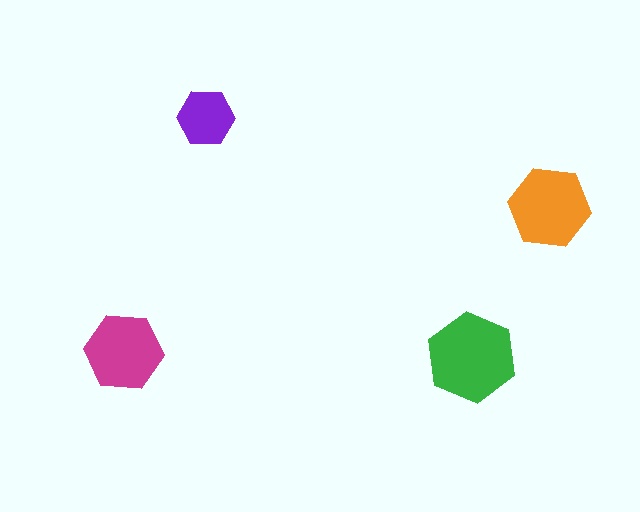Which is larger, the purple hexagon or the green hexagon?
The green one.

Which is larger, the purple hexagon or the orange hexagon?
The orange one.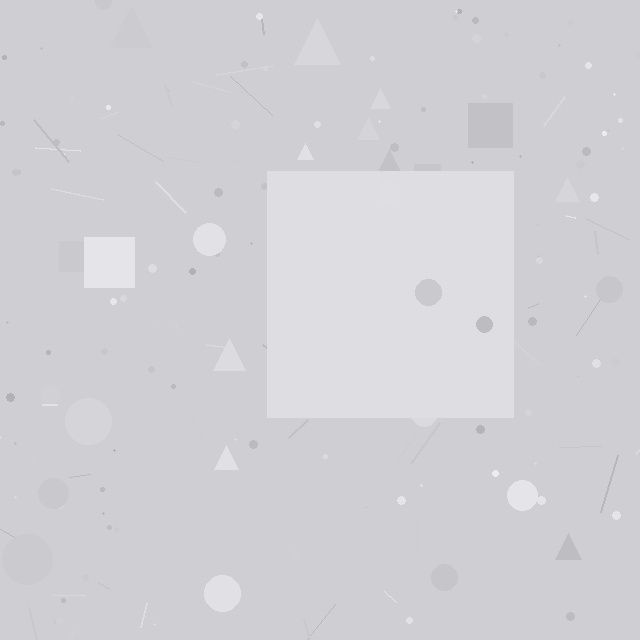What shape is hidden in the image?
A square is hidden in the image.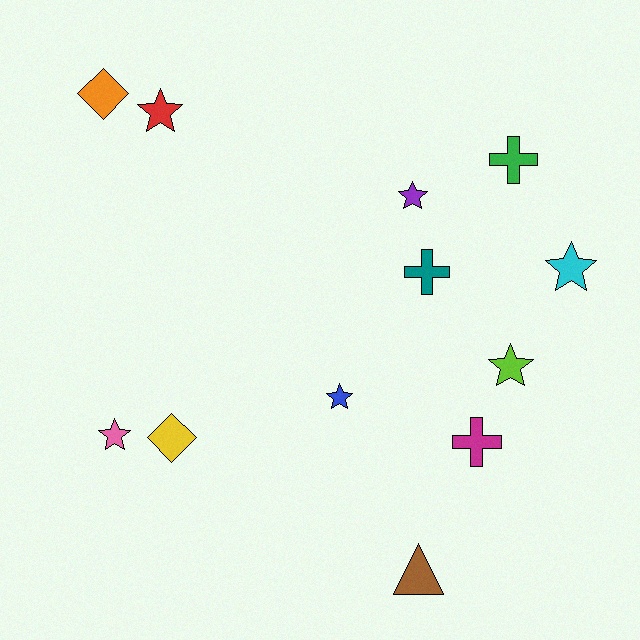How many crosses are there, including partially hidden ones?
There are 3 crosses.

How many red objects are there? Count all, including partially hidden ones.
There is 1 red object.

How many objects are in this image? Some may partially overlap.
There are 12 objects.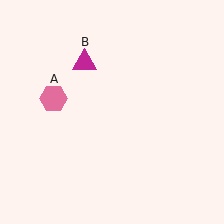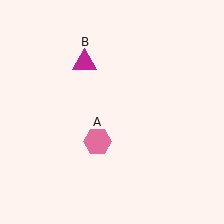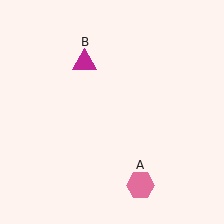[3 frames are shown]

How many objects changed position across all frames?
1 object changed position: pink hexagon (object A).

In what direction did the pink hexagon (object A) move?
The pink hexagon (object A) moved down and to the right.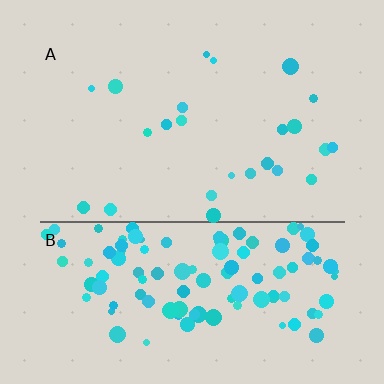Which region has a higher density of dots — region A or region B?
B (the bottom).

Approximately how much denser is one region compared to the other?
Approximately 4.8× — region B over region A.